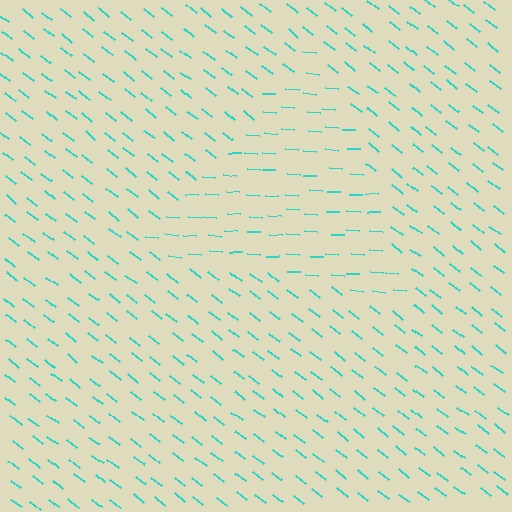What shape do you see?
I see a triangle.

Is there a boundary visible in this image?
Yes, there is a texture boundary formed by a change in line orientation.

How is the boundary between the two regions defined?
The boundary is defined purely by a change in line orientation (approximately 35 degrees difference). All lines are the same color and thickness.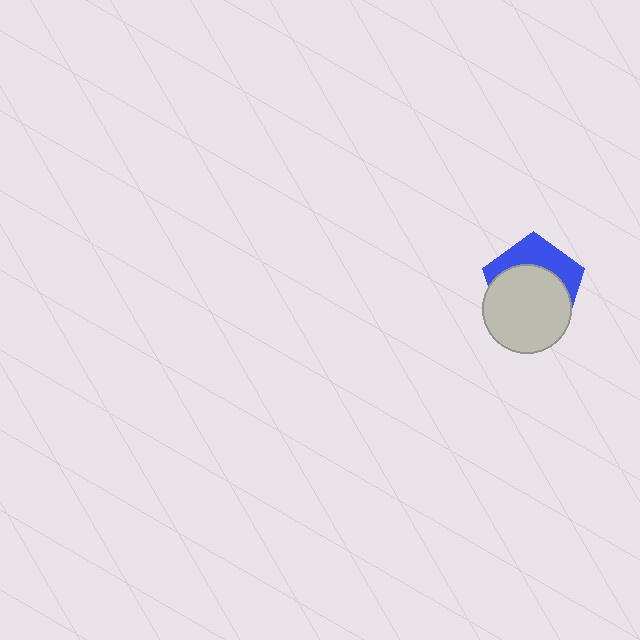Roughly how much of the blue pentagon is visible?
A small part of it is visible (roughly 36%).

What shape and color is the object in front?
The object in front is a light gray circle.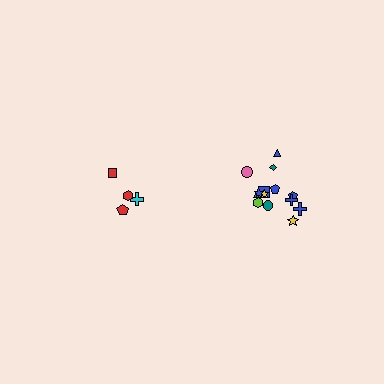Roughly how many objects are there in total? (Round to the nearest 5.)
Roughly 20 objects in total.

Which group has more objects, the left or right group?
The right group.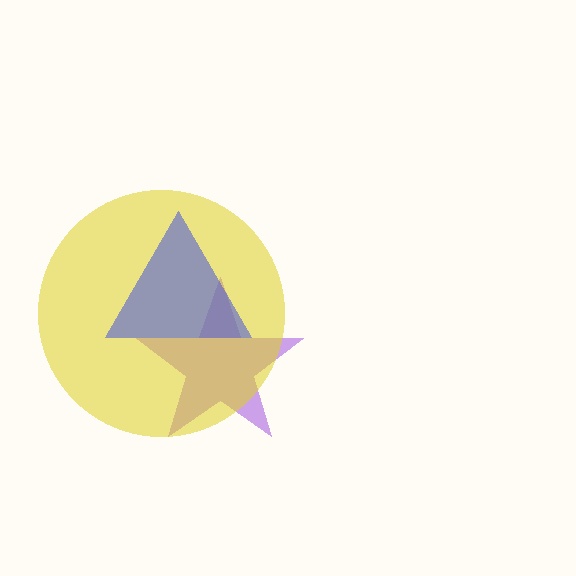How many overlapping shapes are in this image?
There are 3 overlapping shapes in the image.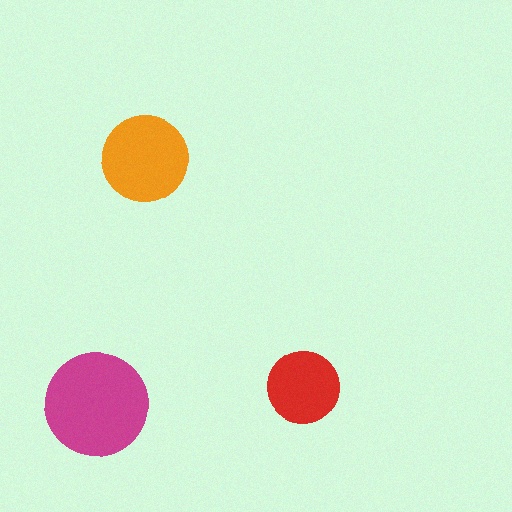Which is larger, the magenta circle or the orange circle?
The magenta one.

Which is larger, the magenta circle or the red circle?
The magenta one.